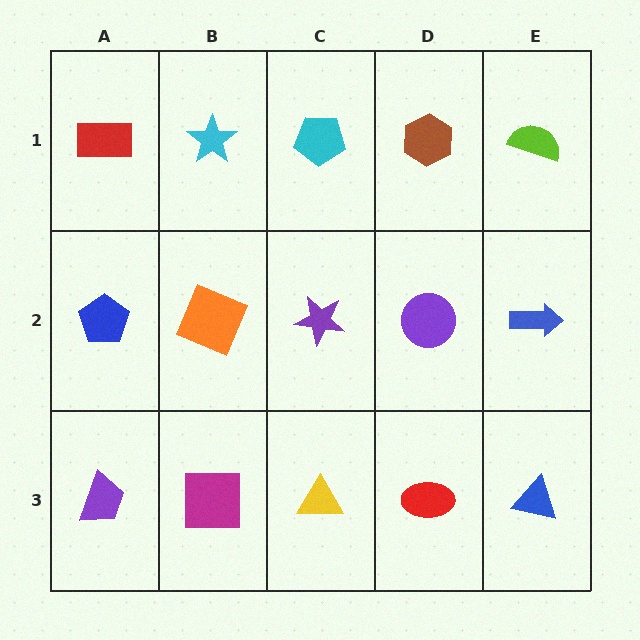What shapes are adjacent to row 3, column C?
A purple star (row 2, column C), a magenta square (row 3, column B), a red ellipse (row 3, column D).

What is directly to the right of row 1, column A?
A cyan star.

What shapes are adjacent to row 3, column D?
A purple circle (row 2, column D), a yellow triangle (row 3, column C), a blue triangle (row 3, column E).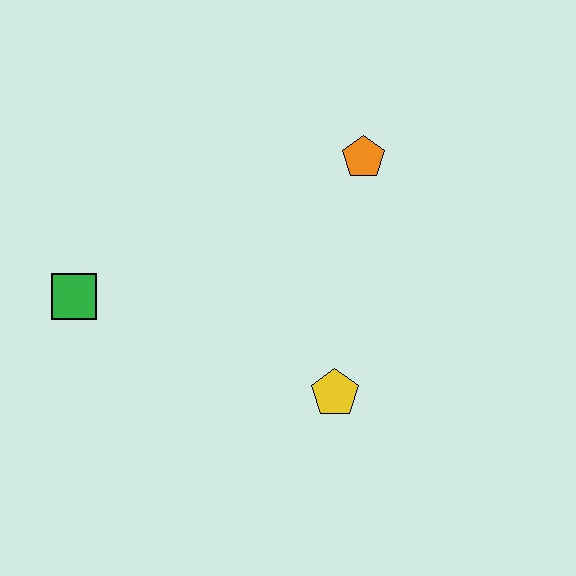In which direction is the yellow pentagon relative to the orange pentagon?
The yellow pentagon is below the orange pentagon.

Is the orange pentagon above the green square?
Yes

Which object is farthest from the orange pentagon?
The green square is farthest from the orange pentagon.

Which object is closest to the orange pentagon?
The yellow pentagon is closest to the orange pentagon.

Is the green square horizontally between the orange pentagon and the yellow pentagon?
No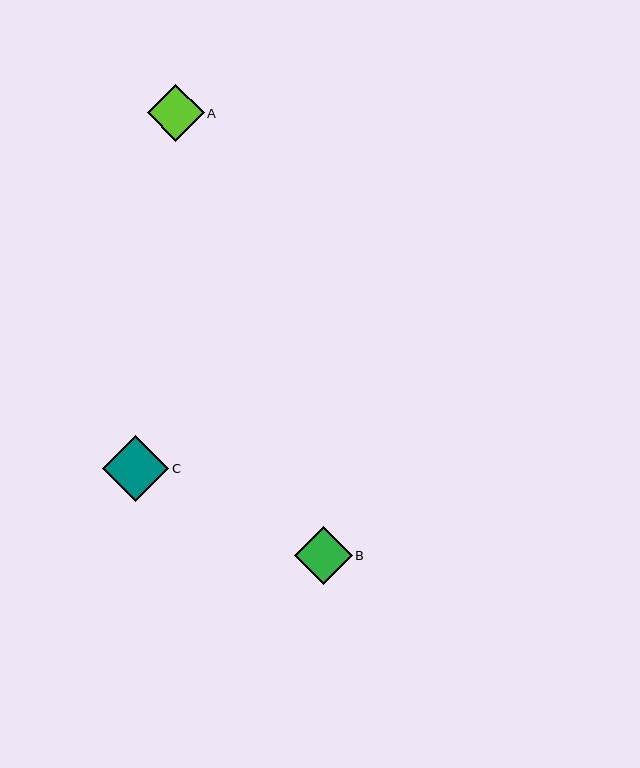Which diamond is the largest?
Diamond C is the largest with a size of approximately 67 pixels.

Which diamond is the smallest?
Diamond A is the smallest with a size of approximately 57 pixels.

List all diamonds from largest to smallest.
From largest to smallest: C, B, A.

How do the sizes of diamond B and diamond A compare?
Diamond B and diamond A are approximately the same size.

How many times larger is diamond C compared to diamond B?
Diamond C is approximately 1.2 times the size of diamond B.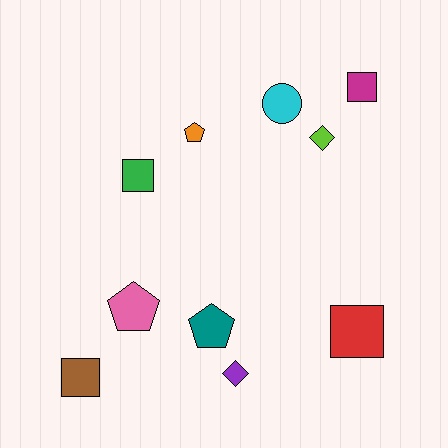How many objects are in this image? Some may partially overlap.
There are 10 objects.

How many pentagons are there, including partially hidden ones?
There are 3 pentagons.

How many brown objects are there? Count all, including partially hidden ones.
There is 1 brown object.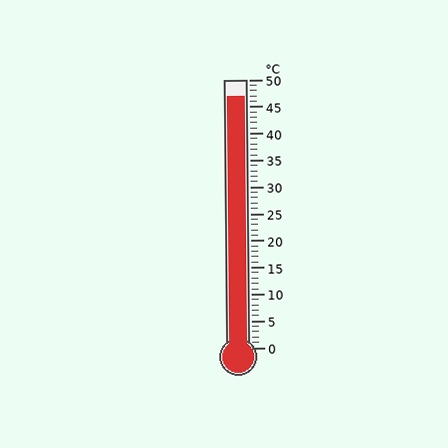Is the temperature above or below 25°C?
The temperature is above 25°C.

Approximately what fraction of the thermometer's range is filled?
The thermometer is filled to approximately 95% of its range.